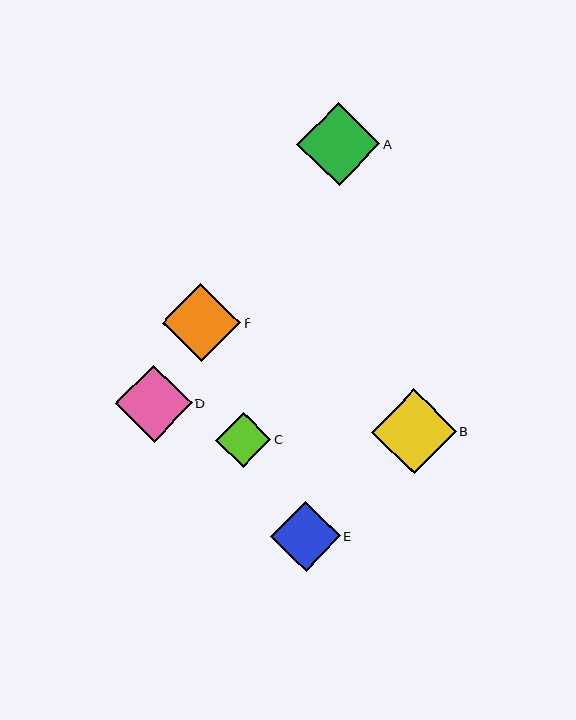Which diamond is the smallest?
Diamond C is the smallest with a size of approximately 55 pixels.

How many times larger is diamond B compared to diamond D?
Diamond B is approximately 1.1 times the size of diamond D.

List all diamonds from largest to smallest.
From largest to smallest: B, A, F, D, E, C.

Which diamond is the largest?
Diamond B is the largest with a size of approximately 85 pixels.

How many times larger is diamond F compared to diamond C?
Diamond F is approximately 1.4 times the size of diamond C.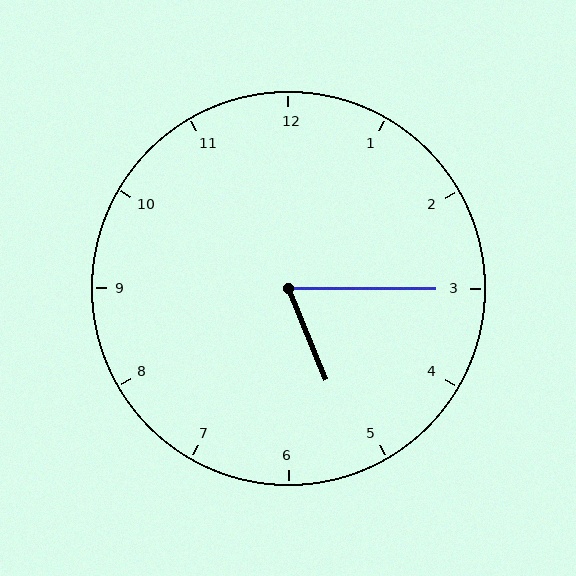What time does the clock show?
5:15.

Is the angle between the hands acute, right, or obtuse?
It is acute.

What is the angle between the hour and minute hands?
Approximately 68 degrees.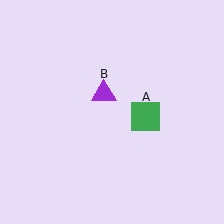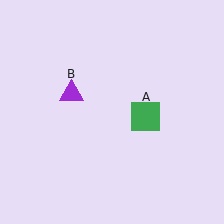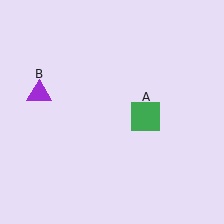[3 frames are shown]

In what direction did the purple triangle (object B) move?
The purple triangle (object B) moved left.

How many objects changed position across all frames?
1 object changed position: purple triangle (object B).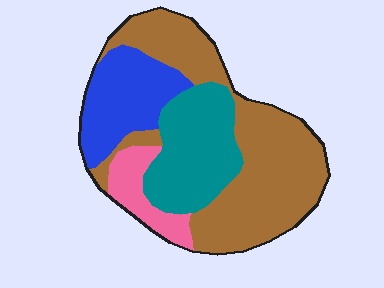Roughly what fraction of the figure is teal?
Teal covers around 25% of the figure.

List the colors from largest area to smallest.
From largest to smallest: brown, teal, blue, pink.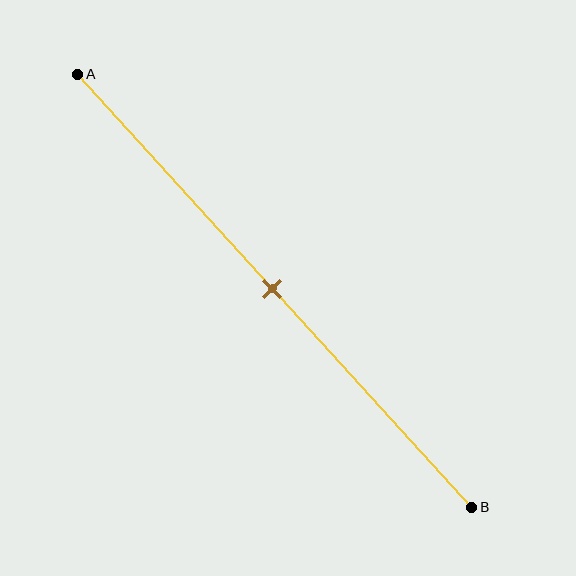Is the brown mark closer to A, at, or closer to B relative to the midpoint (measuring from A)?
The brown mark is approximately at the midpoint of segment AB.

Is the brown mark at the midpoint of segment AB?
Yes, the mark is approximately at the midpoint.